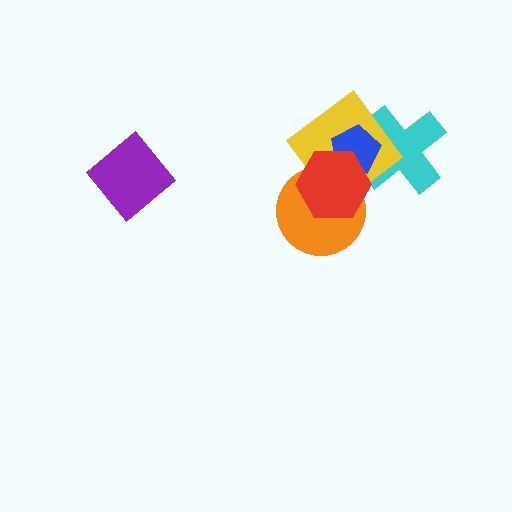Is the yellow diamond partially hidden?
Yes, it is partially covered by another shape.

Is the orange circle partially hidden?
Yes, it is partially covered by another shape.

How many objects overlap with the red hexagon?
3 objects overlap with the red hexagon.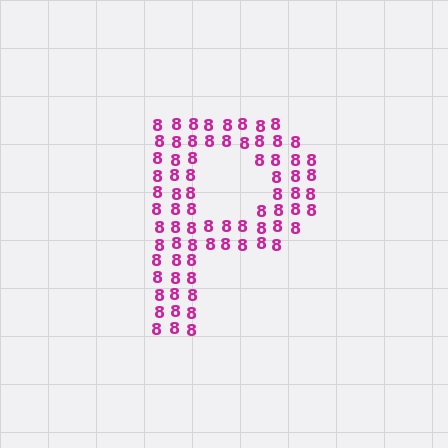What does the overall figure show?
The overall figure shows the letter P.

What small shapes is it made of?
It is made of small digit 8's.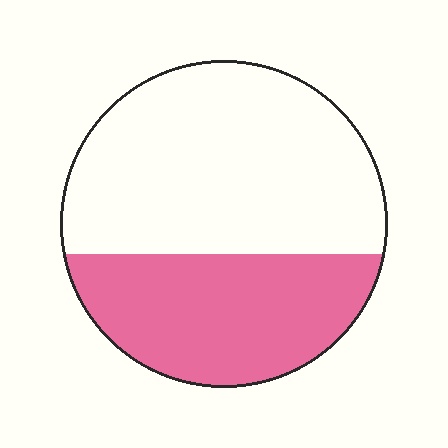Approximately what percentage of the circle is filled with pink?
Approximately 40%.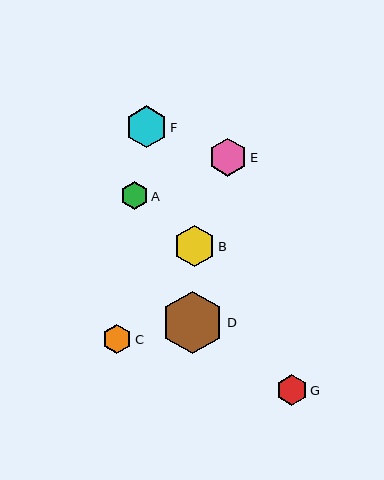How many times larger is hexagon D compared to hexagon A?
Hexagon D is approximately 2.2 times the size of hexagon A.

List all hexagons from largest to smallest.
From largest to smallest: D, B, F, E, G, C, A.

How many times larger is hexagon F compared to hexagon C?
Hexagon F is approximately 1.4 times the size of hexagon C.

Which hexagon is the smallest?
Hexagon A is the smallest with a size of approximately 28 pixels.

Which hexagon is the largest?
Hexagon D is the largest with a size of approximately 63 pixels.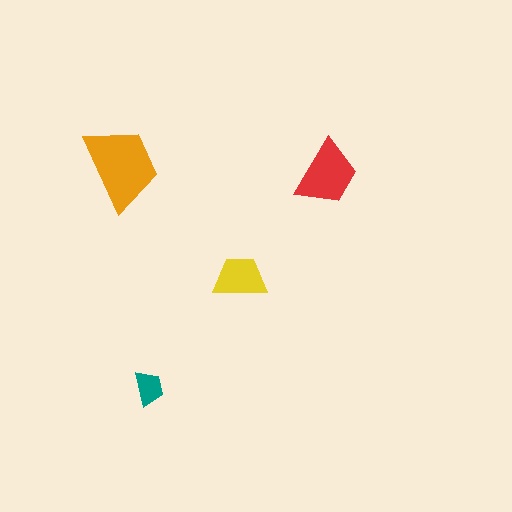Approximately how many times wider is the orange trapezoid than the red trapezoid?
About 1.5 times wider.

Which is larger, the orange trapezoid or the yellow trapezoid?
The orange one.